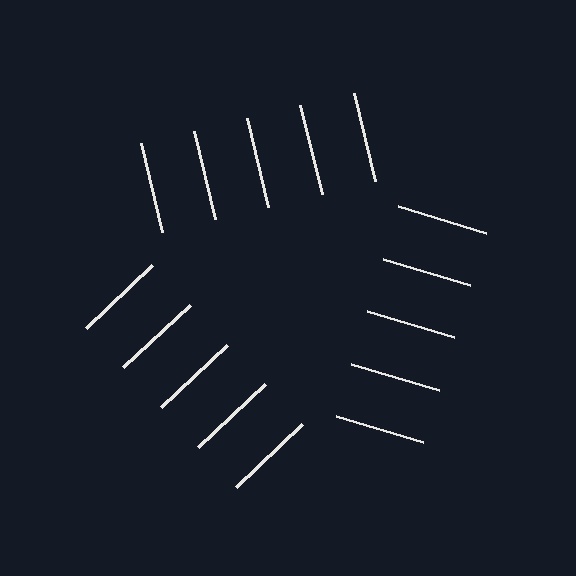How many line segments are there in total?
15 — 5 along each of the 3 edges.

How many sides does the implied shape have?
3 sides — the line-ends trace a triangle.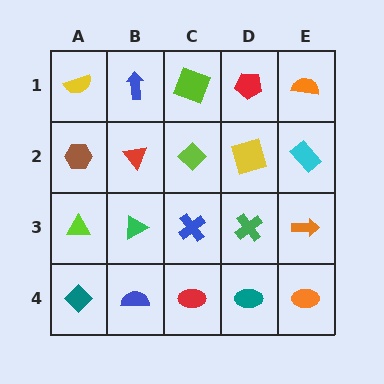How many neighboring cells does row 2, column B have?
4.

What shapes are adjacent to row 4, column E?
An orange arrow (row 3, column E), a teal ellipse (row 4, column D).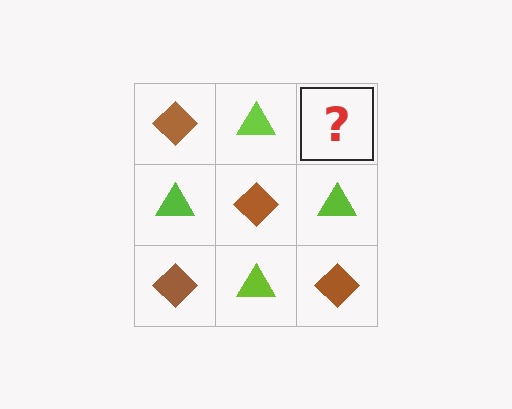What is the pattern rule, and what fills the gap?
The rule is that it alternates brown diamond and lime triangle in a checkerboard pattern. The gap should be filled with a brown diamond.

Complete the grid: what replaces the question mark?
The question mark should be replaced with a brown diamond.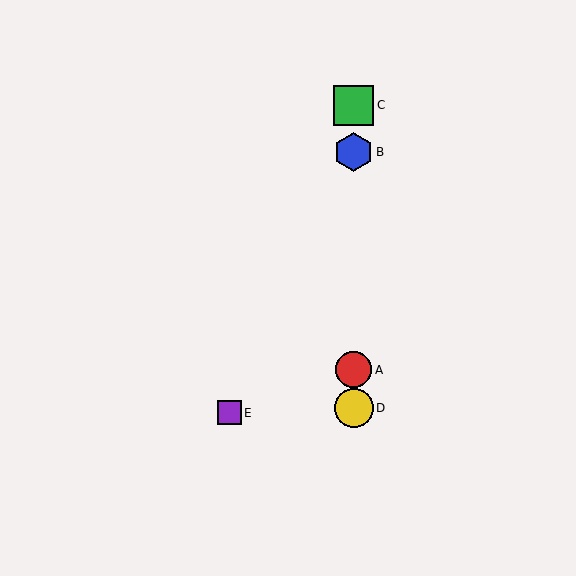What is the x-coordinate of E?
Object E is at x≈229.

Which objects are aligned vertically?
Objects A, B, C, D are aligned vertically.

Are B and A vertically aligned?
Yes, both are at x≈354.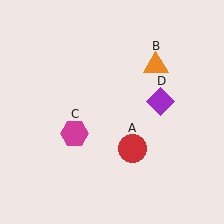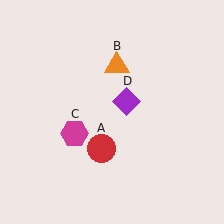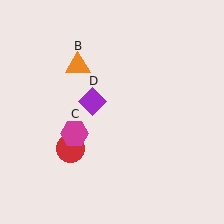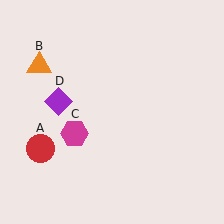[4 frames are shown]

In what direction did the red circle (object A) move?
The red circle (object A) moved left.